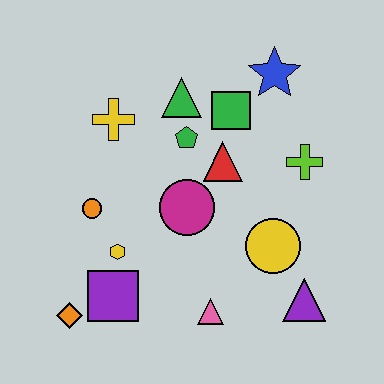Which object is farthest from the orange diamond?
The blue star is farthest from the orange diamond.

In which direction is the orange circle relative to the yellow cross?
The orange circle is below the yellow cross.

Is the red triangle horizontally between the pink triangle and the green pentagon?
No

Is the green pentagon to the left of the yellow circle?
Yes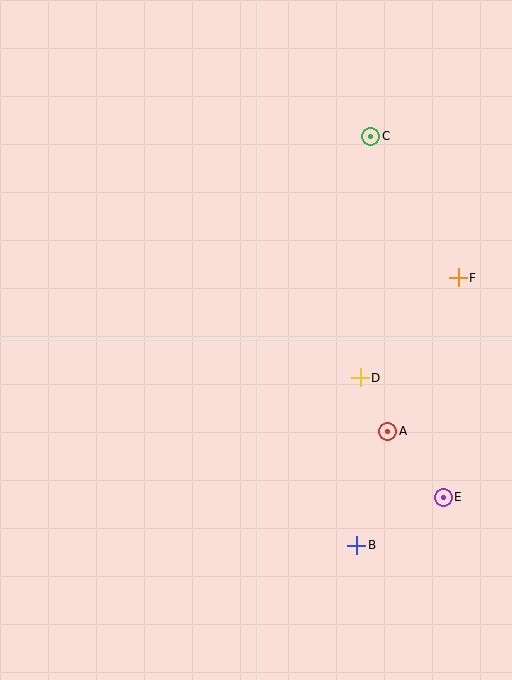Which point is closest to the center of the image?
Point D at (360, 378) is closest to the center.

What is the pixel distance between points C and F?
The distance between C and F is 166 pixels.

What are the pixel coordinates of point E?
Point E is at (443, 497).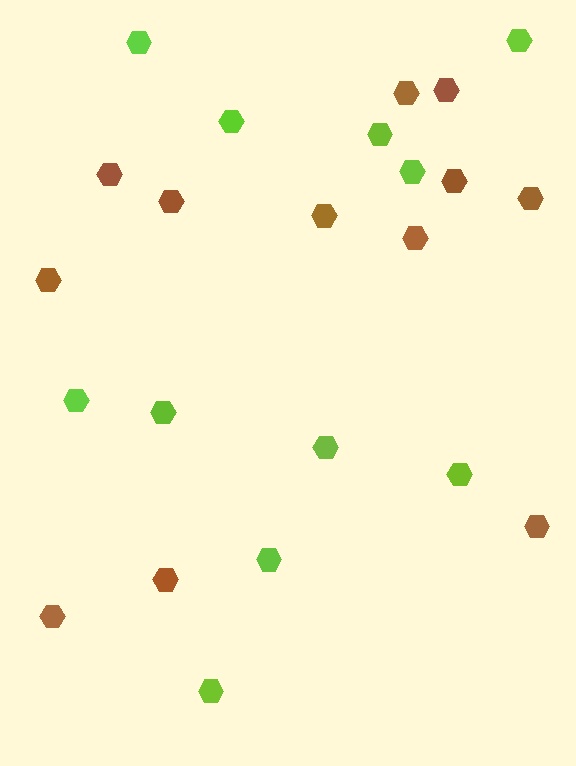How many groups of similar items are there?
There are 2 groups: one group of lime hexagons (11) and one group of brown hexagons (12).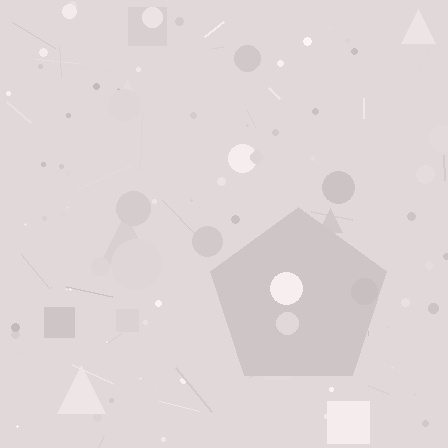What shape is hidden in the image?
A pentagon is hidden in the image.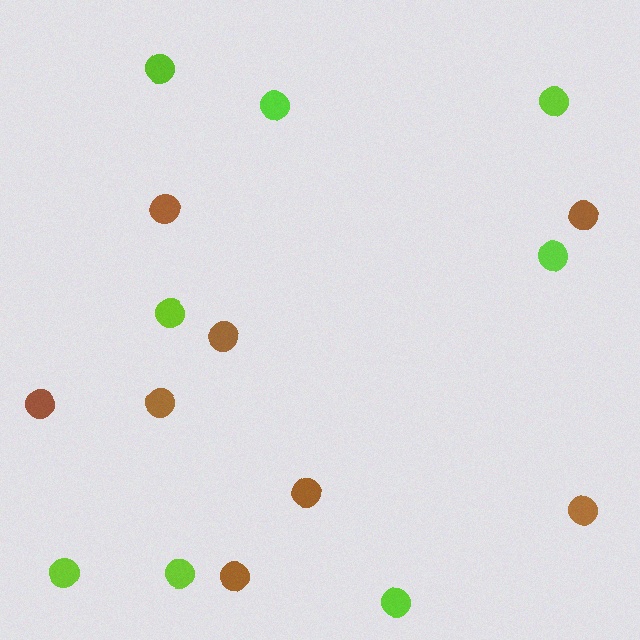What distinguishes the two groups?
There are 2 groups: one group of brown circles (8) and one group of lime circles (8).